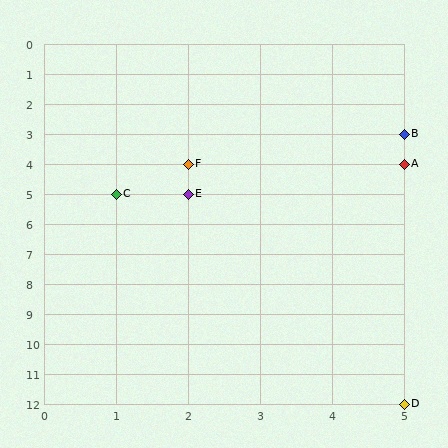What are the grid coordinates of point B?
Point B is at grid coordinates (5, 3).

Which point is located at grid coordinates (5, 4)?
Point A is at (5, 4).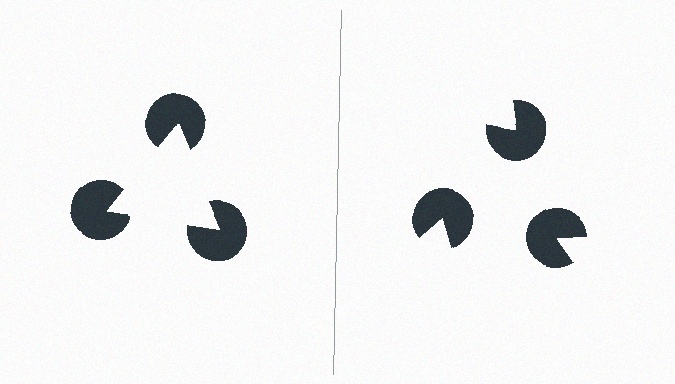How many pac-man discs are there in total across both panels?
6 — 3 on each side.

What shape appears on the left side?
An illusory triangle.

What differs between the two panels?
The pac-man discs are positioned identically on both sides; only the wedge orientations differ. On the left they align to a triangle; on the right they are misaligned.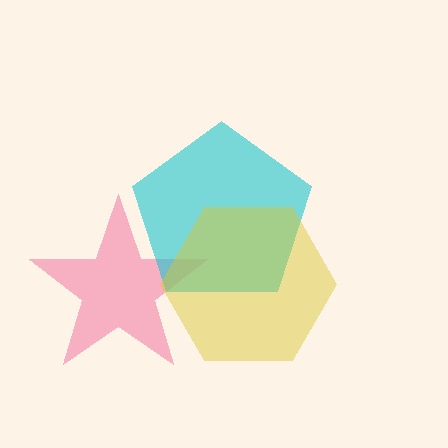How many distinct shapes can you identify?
There are 3 distinct shapes: a pink star, a cyan pentagon, a yellow hexagon.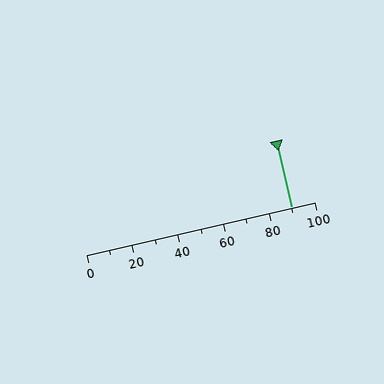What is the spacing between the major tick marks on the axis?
The major ticks are spaced 20 apart.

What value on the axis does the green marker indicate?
The marker indicates approximately 90.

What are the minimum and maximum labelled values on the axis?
The axis runs from 0 to 100.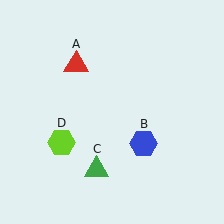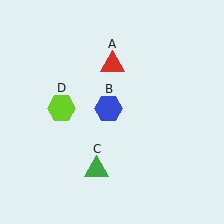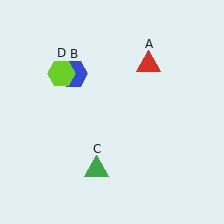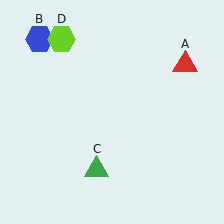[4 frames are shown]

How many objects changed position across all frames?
3 objects changed position: red triangle (object A), blue hexagon (object B), lime hexagon (object D).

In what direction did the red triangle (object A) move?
The red triangle (object A) moved right.